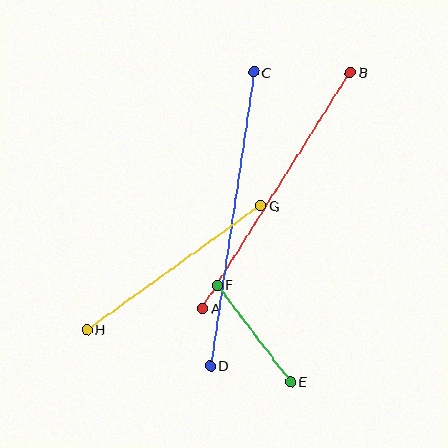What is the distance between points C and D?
The distance is approximately 297 pixels.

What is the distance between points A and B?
The distance is approximately 278 pixels.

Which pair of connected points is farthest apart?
Points C and D are farthest apart.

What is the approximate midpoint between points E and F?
The midpoint is at approximately (254, 333) pixels.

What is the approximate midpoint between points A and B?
The midpoint is at approximately (276, 190) pixels.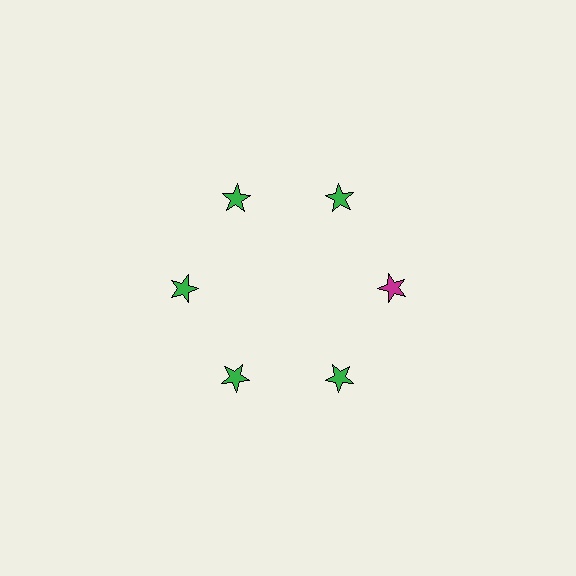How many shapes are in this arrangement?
There are 6 shapes arranged in a ring pattern.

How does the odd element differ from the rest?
It has a different color: magenta instead of green.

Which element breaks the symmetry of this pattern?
The magenta star at roughly the 3 o'clock position breaks the symmetry. All other shapes are green stars.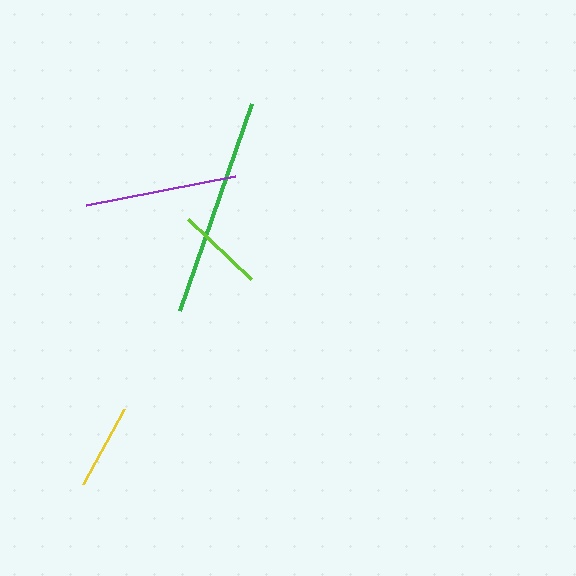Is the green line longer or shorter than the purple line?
The green line is longer than the purple line.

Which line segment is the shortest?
The yellow line is the shortest at approximately 86 pixels.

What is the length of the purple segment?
The purple segment is approximately 153 pixels long.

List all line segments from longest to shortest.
From longest to shortest: green, purple, lime, yellow.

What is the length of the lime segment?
The lime segment is approximately 87 pixels long.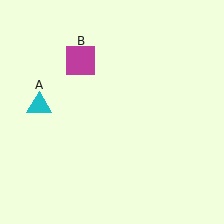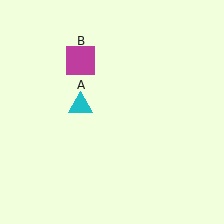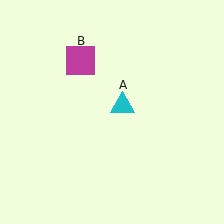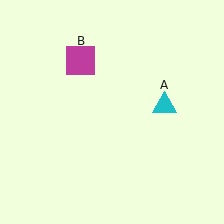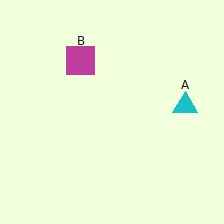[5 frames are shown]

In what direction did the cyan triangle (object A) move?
The cyan triangle (object A) moved right.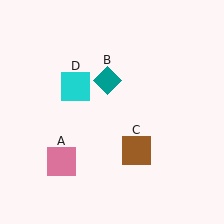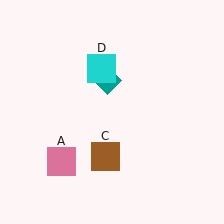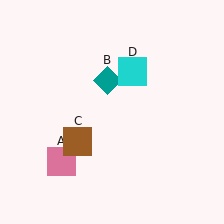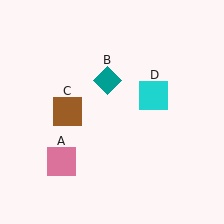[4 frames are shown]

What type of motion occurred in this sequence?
The brown square (object C), cyan square (object D) rotated clockwise around the center of the scene.